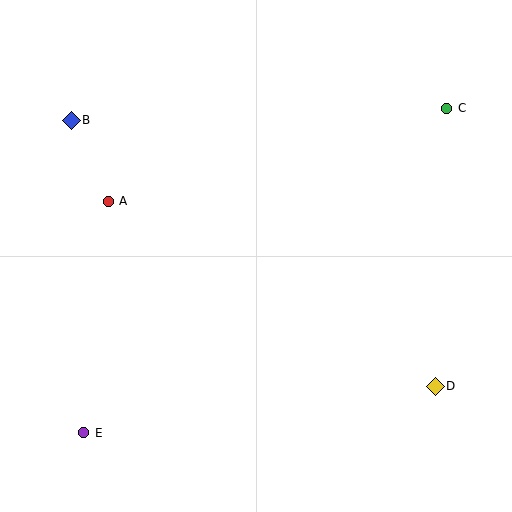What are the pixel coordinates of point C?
Point C is at (447, 108).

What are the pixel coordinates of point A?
Point A is at (108, 201).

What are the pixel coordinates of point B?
Point B is at (71, 120).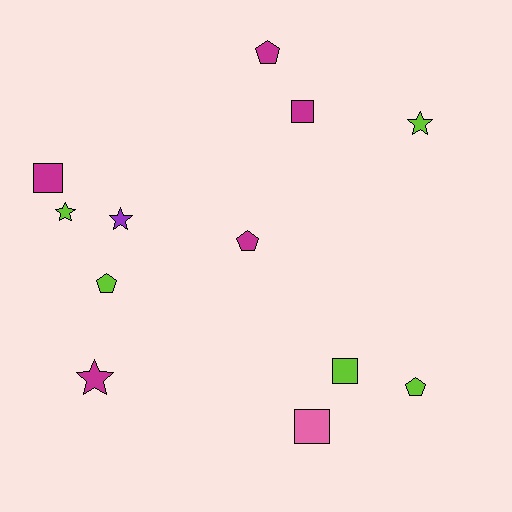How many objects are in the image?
There are 12 objects.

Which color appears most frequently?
Magenta, with 5 objects.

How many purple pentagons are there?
There are no purple pentagons.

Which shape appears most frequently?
Star, with 4 objects.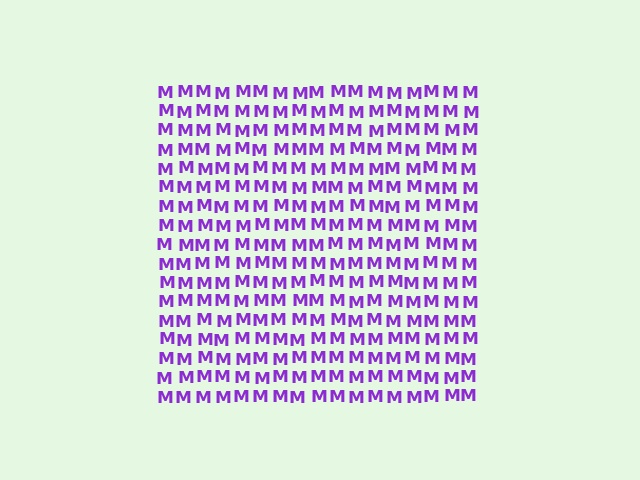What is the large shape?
The large shape is a square.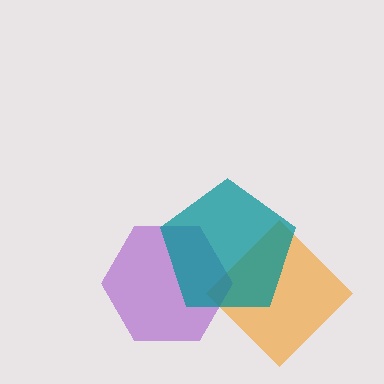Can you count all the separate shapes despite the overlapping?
Yes, there are 3 separate shapes.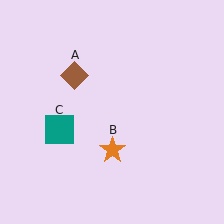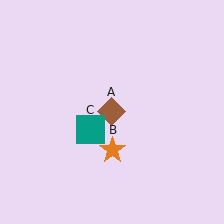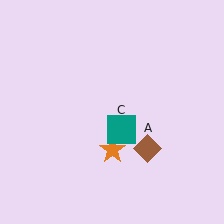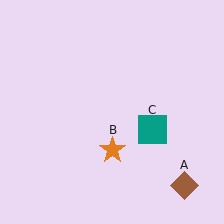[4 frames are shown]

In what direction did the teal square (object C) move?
The teal square (object C) moved right.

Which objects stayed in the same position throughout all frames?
Orange star (object B) remained stationary.